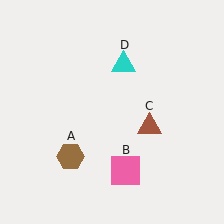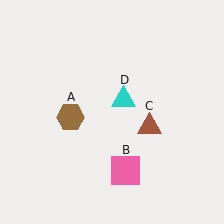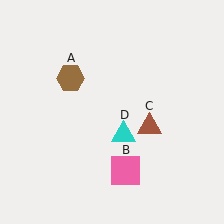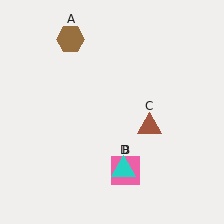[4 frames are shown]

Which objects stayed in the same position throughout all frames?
Pink square (object B) and brown triangle (object C) remained stationary.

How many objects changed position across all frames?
2 objects changed position: brown hexagon (object A), cyan triangle (object D).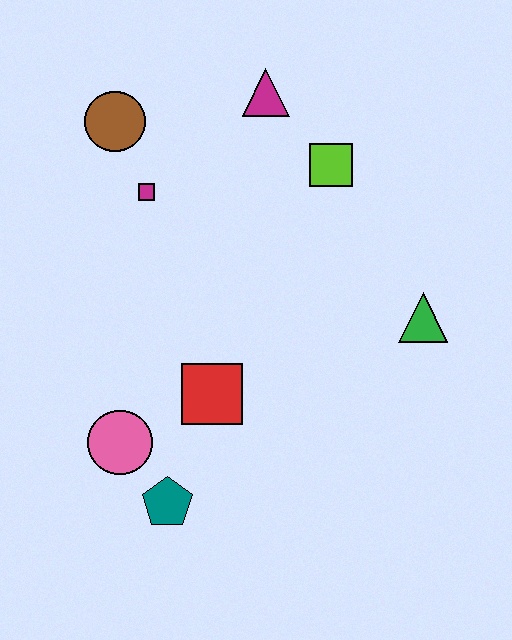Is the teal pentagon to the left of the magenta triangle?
Yes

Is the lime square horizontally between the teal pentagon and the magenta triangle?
No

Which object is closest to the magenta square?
The brown circle is closest to the magenta square.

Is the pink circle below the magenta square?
Yes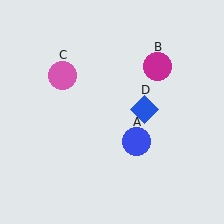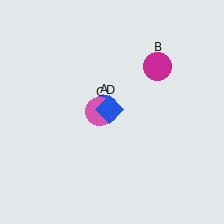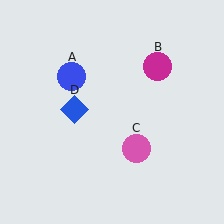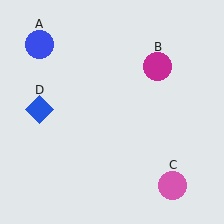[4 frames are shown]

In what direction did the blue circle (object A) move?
The blue circle (object A) moved up and to the left.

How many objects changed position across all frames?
3 objects changed position: blue circle (object A), pink circle (object C), blue diamond (object D).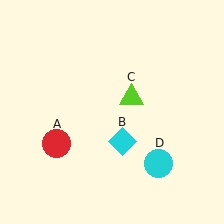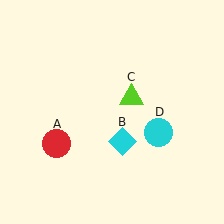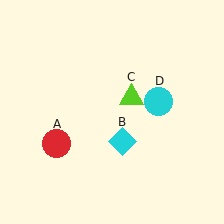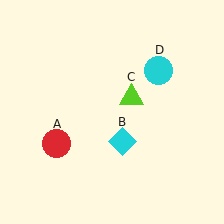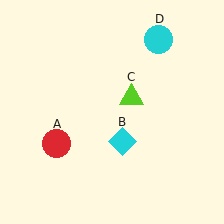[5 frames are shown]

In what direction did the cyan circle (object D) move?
The cyan circle (object D) moved up.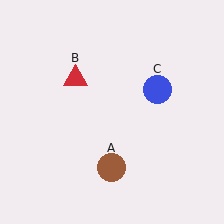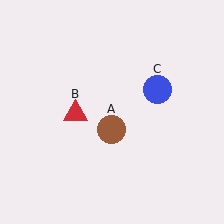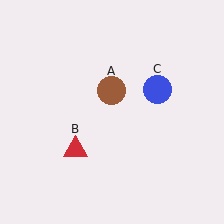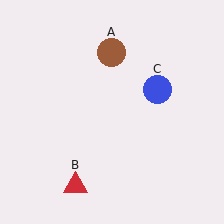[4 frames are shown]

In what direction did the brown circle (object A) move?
The brown circle (object A) moved up.